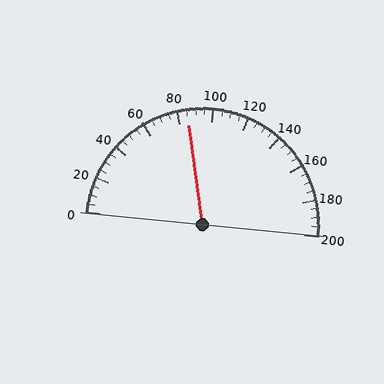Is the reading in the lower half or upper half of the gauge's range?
The reading is in the lower half of the range (0 to 200).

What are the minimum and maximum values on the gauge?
The gauge ranges from 0 to 200.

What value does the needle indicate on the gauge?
The needle indicates approximately 85.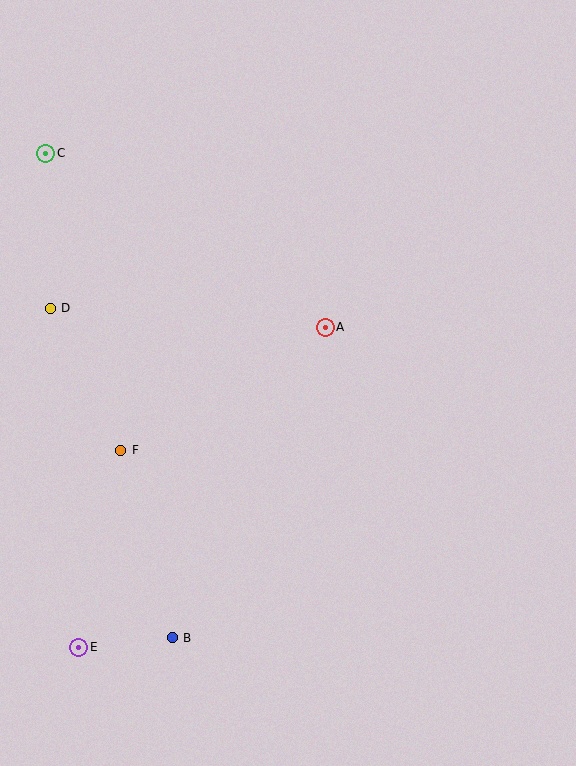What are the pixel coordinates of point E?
Point E is at (79, 647).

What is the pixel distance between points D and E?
The distance between D and E is 340 pixels.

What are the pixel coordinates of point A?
Point A is at (325, 327).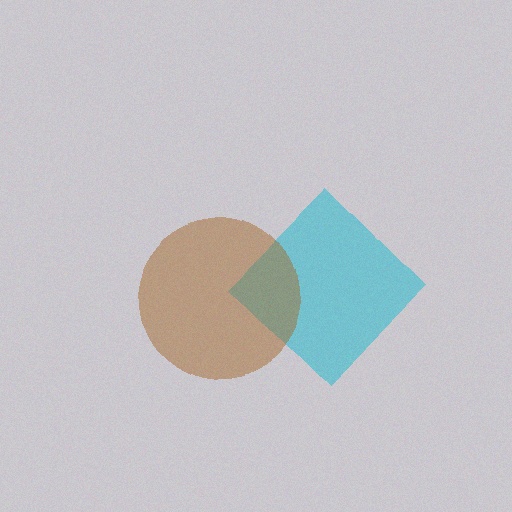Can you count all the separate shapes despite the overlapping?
Yes, there are 2 separate shapes.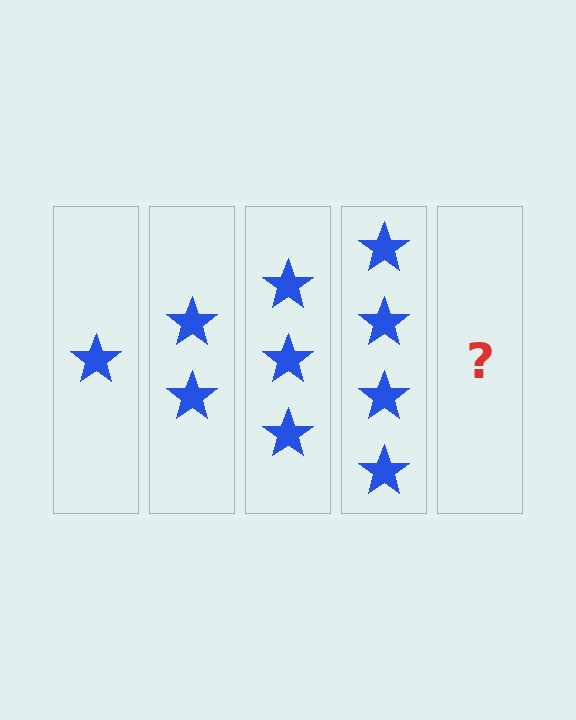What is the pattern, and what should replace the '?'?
The pattern is that each step adds one more star. The '?' should be 5 stars.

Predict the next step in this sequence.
The next step is 5 stars.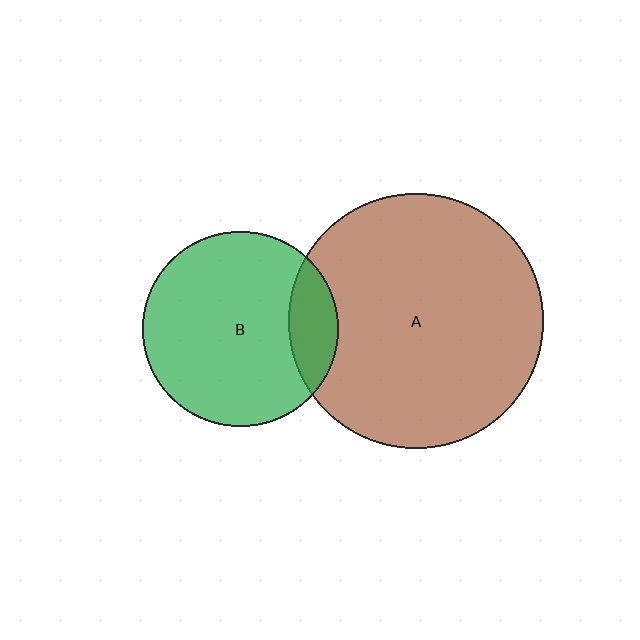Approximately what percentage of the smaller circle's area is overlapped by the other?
Approximately 15%.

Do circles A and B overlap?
Yes.